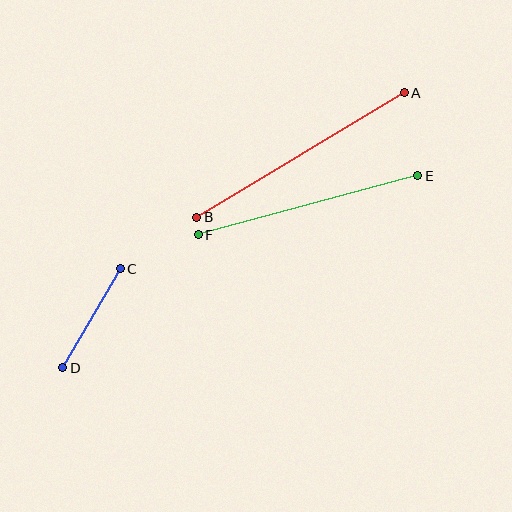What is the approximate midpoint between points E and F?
The midpoint is at approximately (308, 205) pixels.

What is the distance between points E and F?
The distance is approximately 228 pixels.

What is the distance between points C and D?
The distance is approximately 114 pixels.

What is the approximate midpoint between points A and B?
The midpoint is at approximately (300, 155) pixels.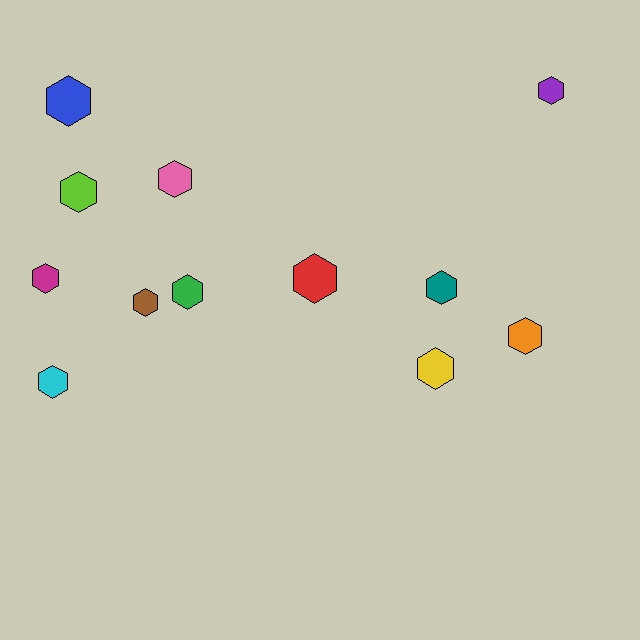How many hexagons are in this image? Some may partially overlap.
There are 12 hexagons.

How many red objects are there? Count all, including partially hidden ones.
There is 1 red object.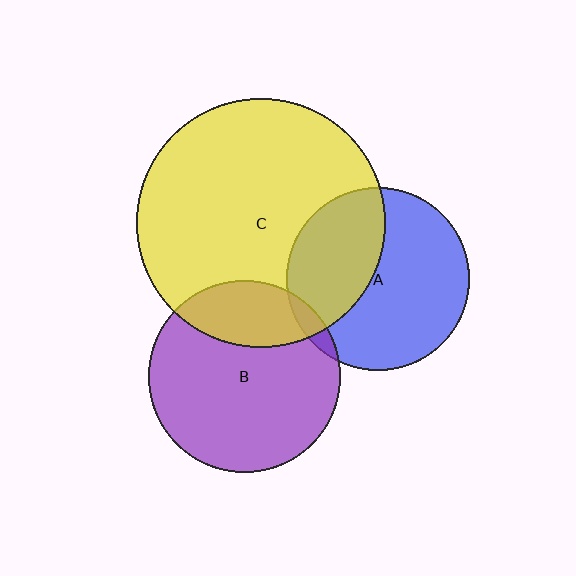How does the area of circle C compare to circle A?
Approximately 1.8 times.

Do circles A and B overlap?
Yes.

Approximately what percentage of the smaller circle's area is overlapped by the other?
Approximately 5%.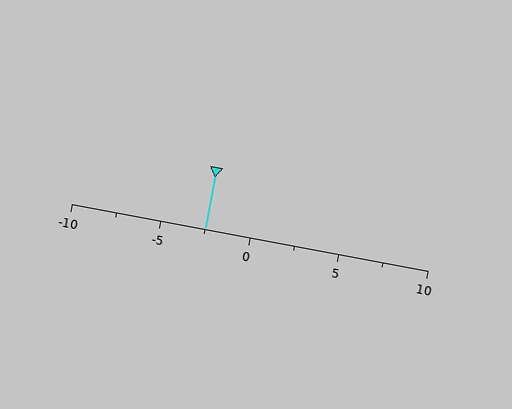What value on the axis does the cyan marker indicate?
The marker indicates approximately -2.5.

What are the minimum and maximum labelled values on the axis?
The axis runs from -10 to 10.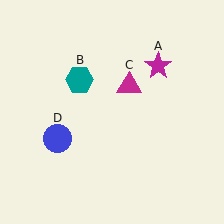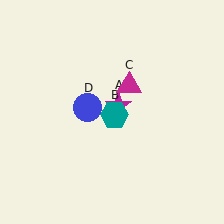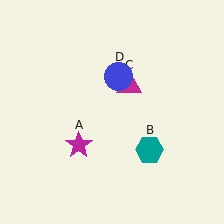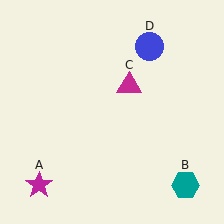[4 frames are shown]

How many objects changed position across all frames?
3 objects changed position: magenta star (object A), teal hexagon (object B), blue circle (object D).